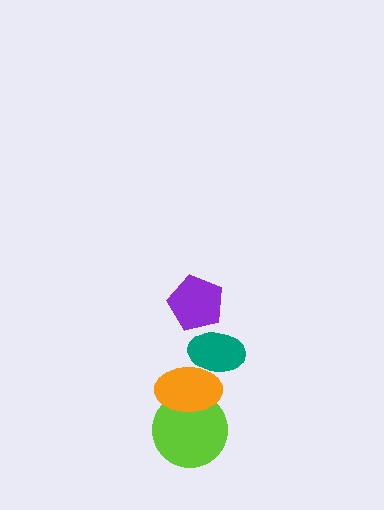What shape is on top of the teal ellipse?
The purple pentagon is on top of the teal ellipse.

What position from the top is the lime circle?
The lime circle is 4th from the top.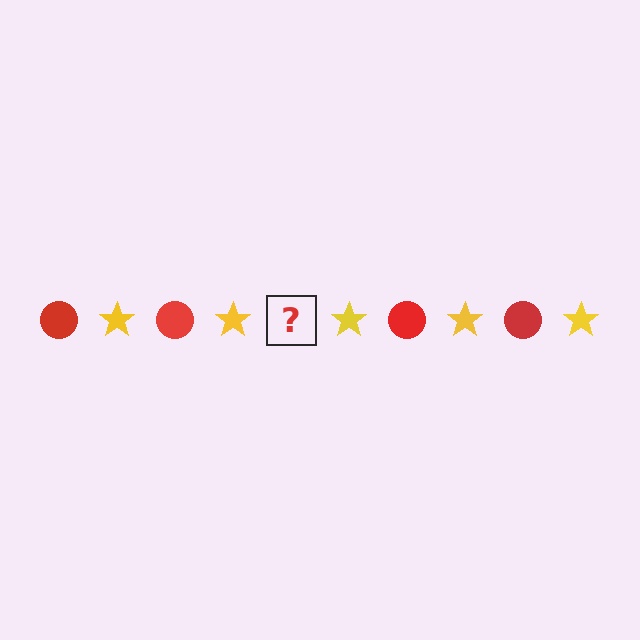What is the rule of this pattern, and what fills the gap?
The rule is that the pattern alternates between red circle and yellow star. The gap should be filled with a red circle.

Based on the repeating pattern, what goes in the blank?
The blank should be a red circle.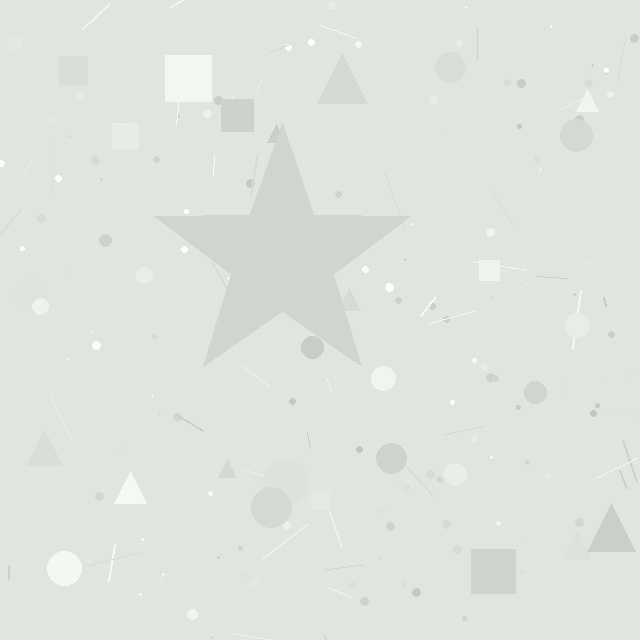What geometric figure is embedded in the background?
A star is embedded in the background.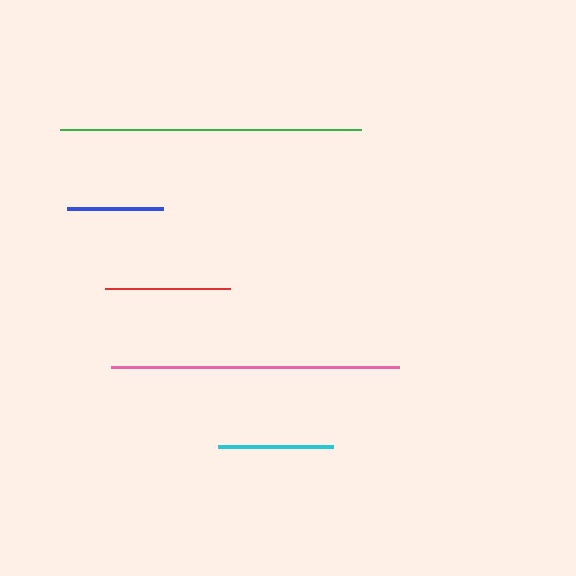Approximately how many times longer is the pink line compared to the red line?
The pink line is approximately 2.3 times the length of the red line.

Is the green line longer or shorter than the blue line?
The green line is longer than the blue line.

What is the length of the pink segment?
The pink segment is approximately 288 pixels long.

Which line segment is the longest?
The green line is the longest at approximately 301 pixels.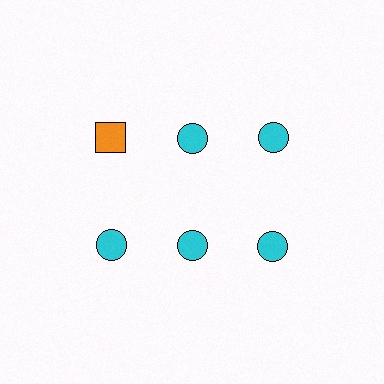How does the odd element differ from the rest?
It differs in both color (orange instead of cyan) and shape (square instead of circle).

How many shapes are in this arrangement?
There are 6 shapes arranged in a grid pattern.